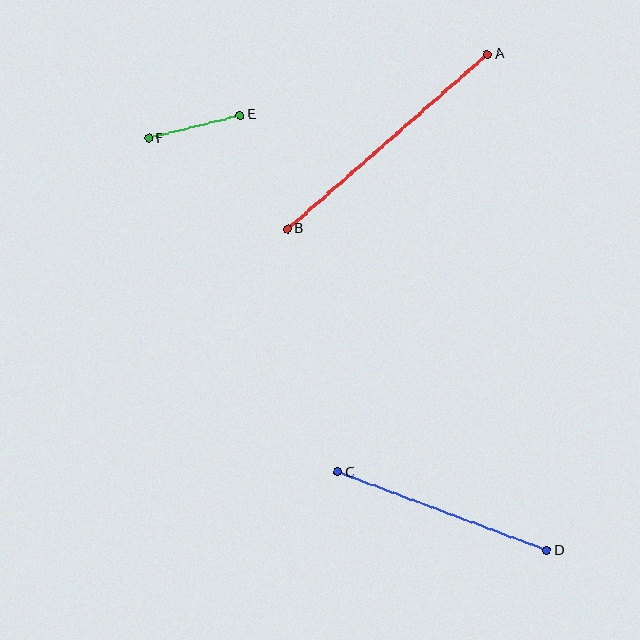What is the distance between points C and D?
The distance is approximately 223 pixels.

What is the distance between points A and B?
The distance is approximately 266 pixels.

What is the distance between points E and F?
The distance is approximately 95 pixels.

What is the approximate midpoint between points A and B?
The midpoint is at approximately (388, 142) pixels.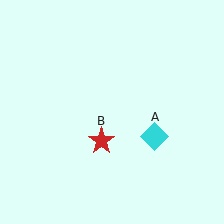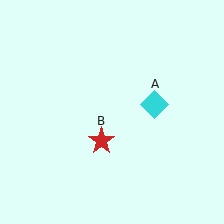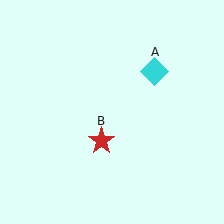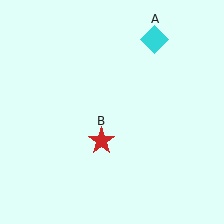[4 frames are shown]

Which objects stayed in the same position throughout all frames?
Red star (object B) remained stationary.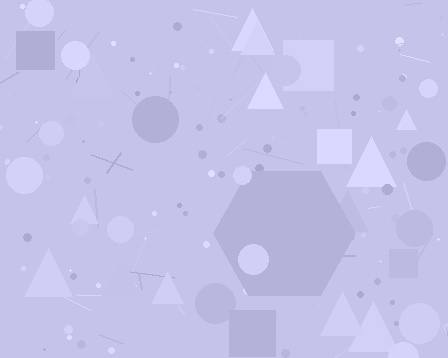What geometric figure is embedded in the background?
A hexagon is embedded in the background.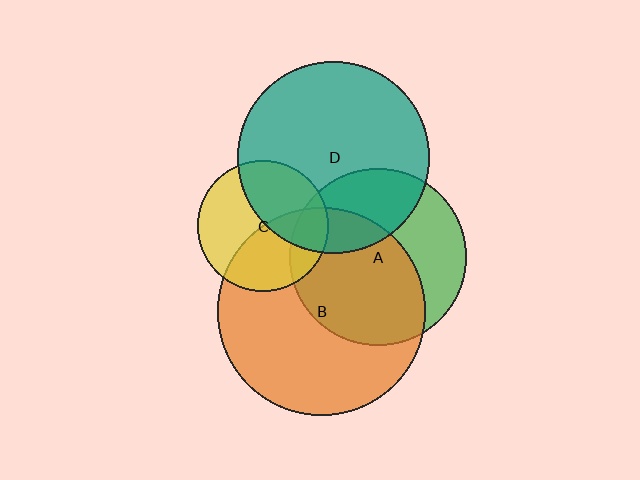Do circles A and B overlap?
Yes.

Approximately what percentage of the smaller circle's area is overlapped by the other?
Approximately 60%.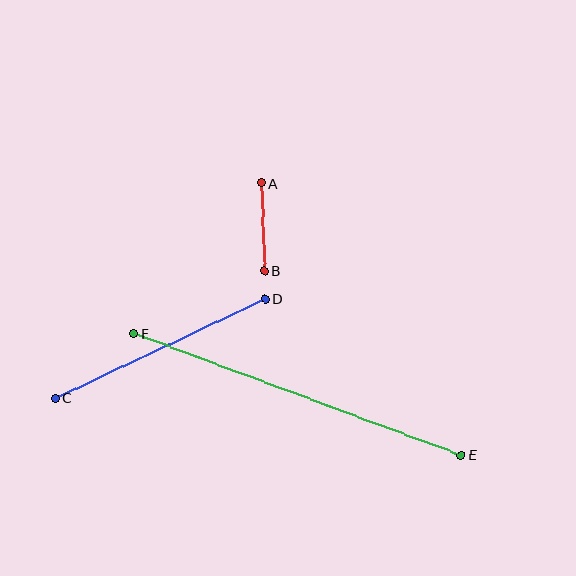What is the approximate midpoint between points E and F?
The midpoint is at approximately (297, 394) pixels.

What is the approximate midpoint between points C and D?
The midpoint is at approximately (160, 349) pixels.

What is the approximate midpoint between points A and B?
The midpoint is at approximately (263, 227) pixels.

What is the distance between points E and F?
The distance is approximately 350 pixels.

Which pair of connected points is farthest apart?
Points E and F are farthest apart.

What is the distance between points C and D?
The distance is approximately 232 pixels.